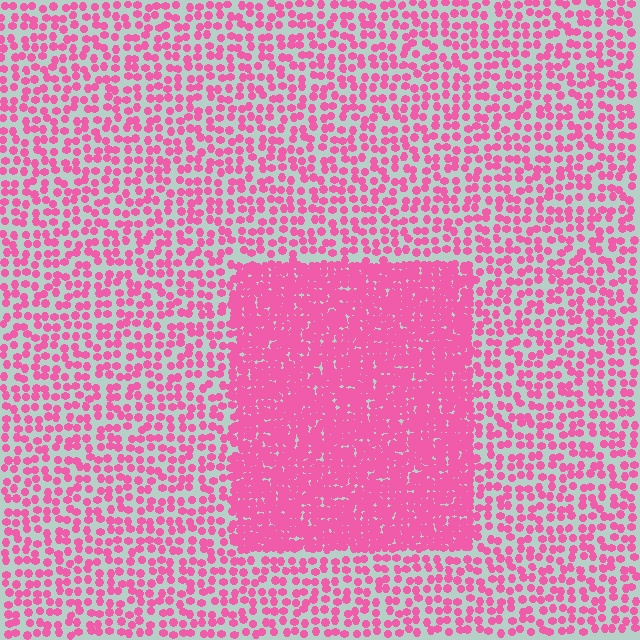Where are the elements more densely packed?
The elements are more densely packed inside the rectangle boundary.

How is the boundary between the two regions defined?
The boundary is defined by a change in element density (approximately 2.5x ratio). All elements are the same color, size, and shape.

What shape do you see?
I see a rectangle.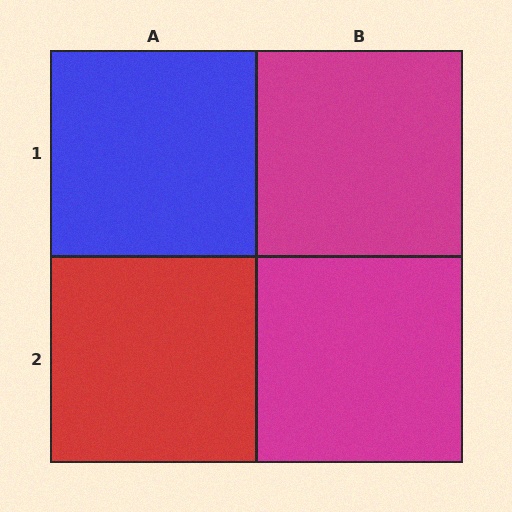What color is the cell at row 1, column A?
Blue.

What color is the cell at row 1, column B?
Magenta.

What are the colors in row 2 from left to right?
Red, magenta.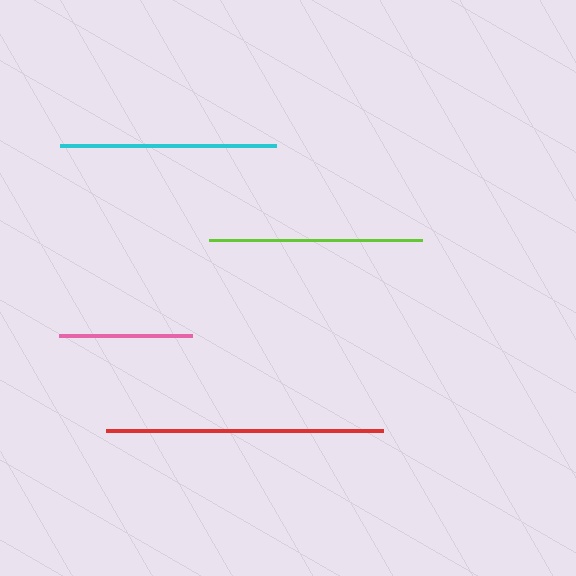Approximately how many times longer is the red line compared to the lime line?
The red line is approximately 1.3 times the length of the lime line.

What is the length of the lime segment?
The lime segment is approximately 213 pixels long.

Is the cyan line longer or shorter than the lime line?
The cyan line is longer than the lime line.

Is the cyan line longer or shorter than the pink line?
The cyan line is longer than the pink line.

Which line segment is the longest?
The red line is the longest at approximately 278 pixels.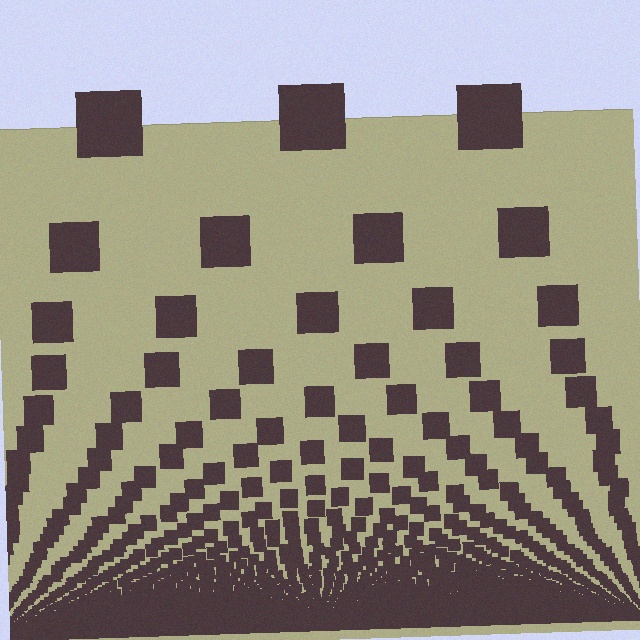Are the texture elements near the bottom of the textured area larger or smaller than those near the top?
Smaller. The gradient is inverted — elements near the bottom are smaller and denser.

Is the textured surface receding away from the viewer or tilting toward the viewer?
The surface appears to tilt toward the viewer. Texture elements get larger and sparser toward the top.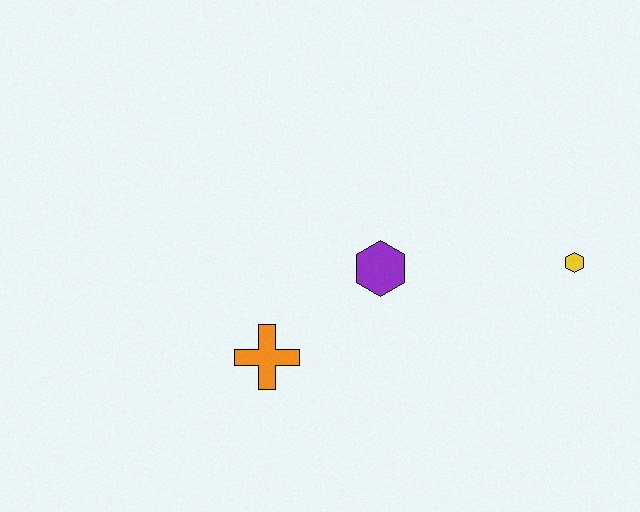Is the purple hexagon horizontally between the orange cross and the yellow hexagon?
Yes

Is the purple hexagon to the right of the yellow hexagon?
No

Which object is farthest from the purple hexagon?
The yellow hexagon is farthest from the purple hexagon.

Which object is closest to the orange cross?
The purple hexagon is closest to the orange cross.